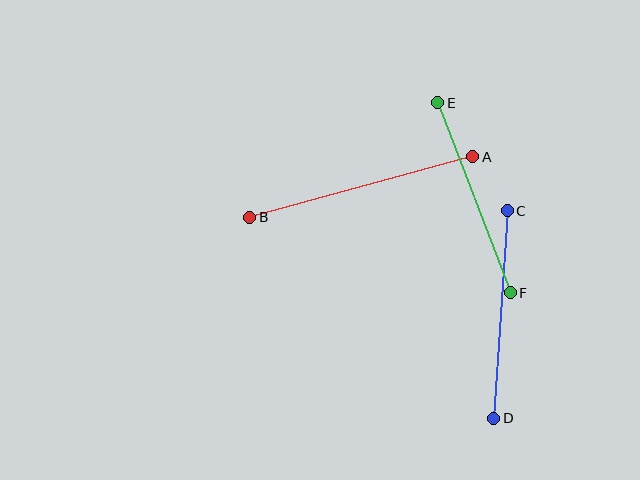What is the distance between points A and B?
The distance is approximately 231 pixels.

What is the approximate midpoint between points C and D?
The midpoint is at approximately (500, 315) pixels.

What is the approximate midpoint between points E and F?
The midpoint is at approximately (474, 198) pixels.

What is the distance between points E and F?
The distance is approximately 203 pixels.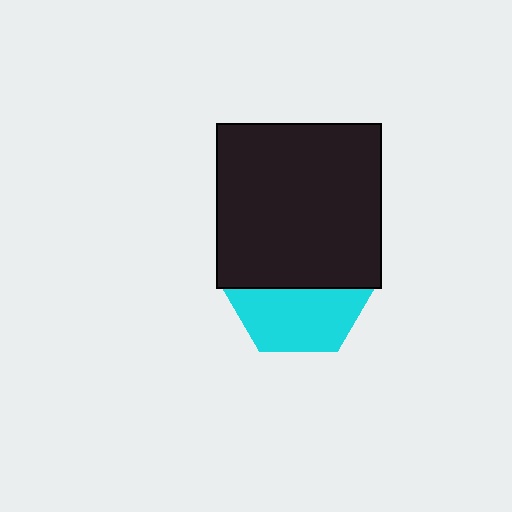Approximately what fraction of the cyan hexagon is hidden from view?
Roughly 55% of the cyan hexagon is hidden behind the black square.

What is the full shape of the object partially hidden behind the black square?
The partially hidden object is a cyan hexagon.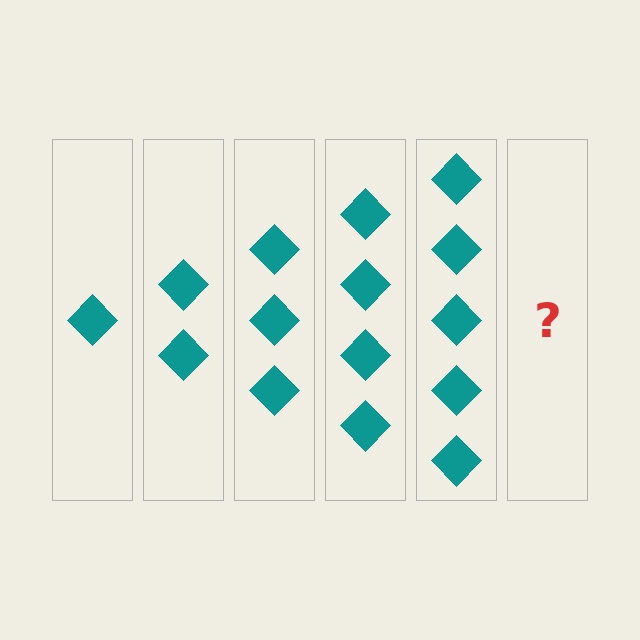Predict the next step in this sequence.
The next step is 6 diamonds.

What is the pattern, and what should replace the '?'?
The pattern is that each step adds one more diamond. The '?' should be 6 diamonds.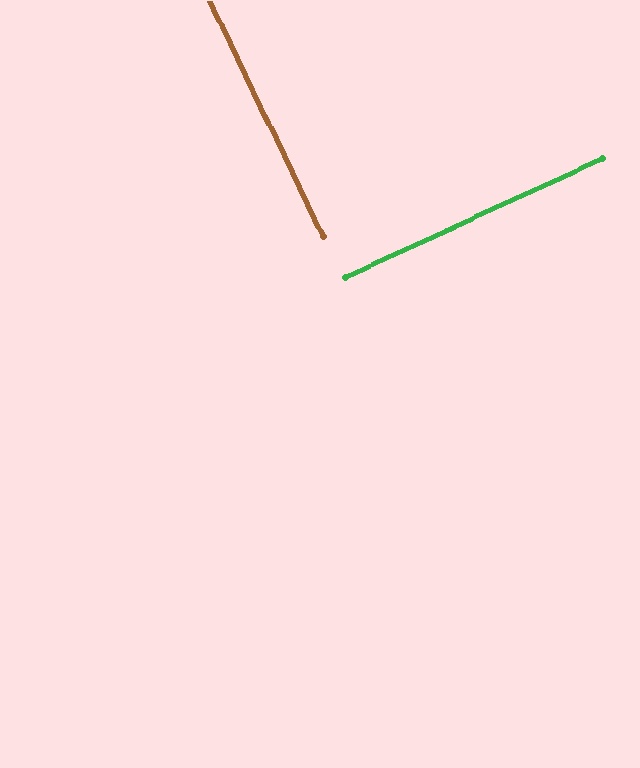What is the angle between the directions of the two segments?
Approximately 89 degrees.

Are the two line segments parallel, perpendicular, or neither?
Perpendicular — they meet at approximately 89°.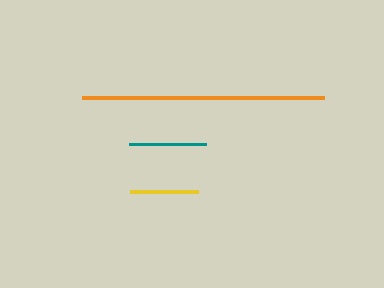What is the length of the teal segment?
The teal segment is approximately 77 pixels long.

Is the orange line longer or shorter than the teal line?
The orange line is longer than the teal line.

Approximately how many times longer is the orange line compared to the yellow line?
The orange line is approximately 3.5 times the length of the yellow line.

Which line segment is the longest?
The orange line is the longest at approximately 243 pixels.